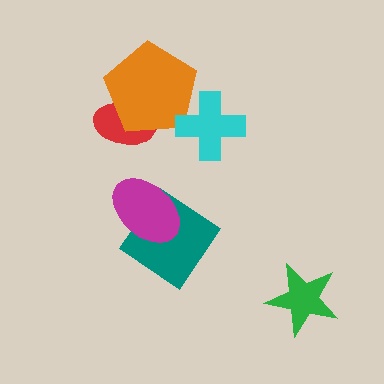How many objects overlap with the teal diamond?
1 object overlaps with the teal diamond.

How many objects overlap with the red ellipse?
1 object overlaps with the red ellipse.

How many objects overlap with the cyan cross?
1 object overlaps with the cyan cross.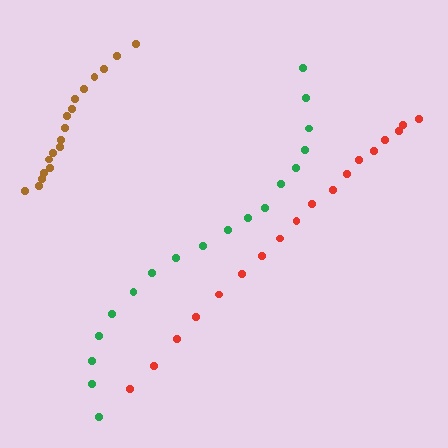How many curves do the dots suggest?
There are 3 distinct paths.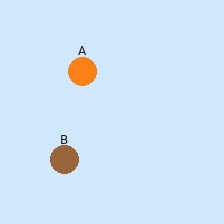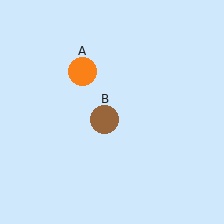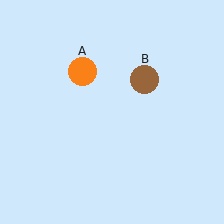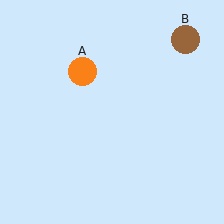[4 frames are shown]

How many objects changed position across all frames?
1 object changed position: brown circle (object B).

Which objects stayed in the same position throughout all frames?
Orange circle (object A) remained stationary.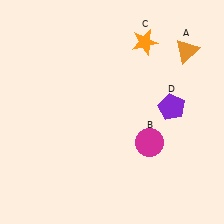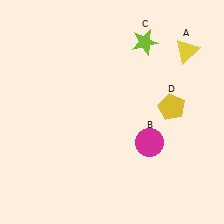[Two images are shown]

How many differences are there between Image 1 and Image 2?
There are 3 differences between the two images.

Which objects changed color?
A changed from orange to yellow. C changed from orange to lime. D changed from purple to yellow.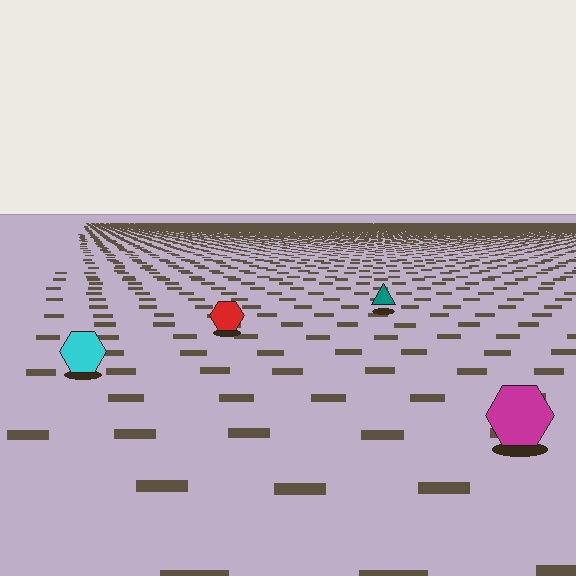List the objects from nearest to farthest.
From nearest to farthest: the magenta hexagon, the cyan hexagon, the red hexagon, the teal triangle.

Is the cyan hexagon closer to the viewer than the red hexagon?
Yes. The cyan hexagon is closer — you can tell from the texture gradient: the ground texture is coarser near it.